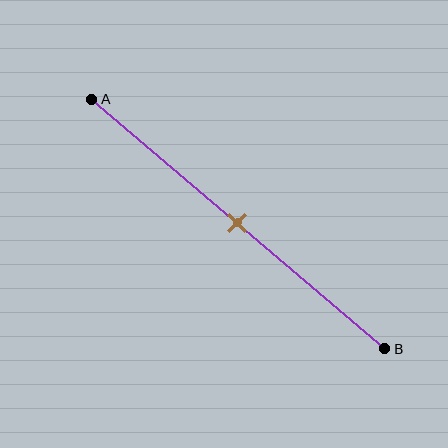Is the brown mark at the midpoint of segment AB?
Yes, the mark is approximately at the midpoint.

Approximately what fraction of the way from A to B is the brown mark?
The brown mark is approximately 50% of the way from A to B.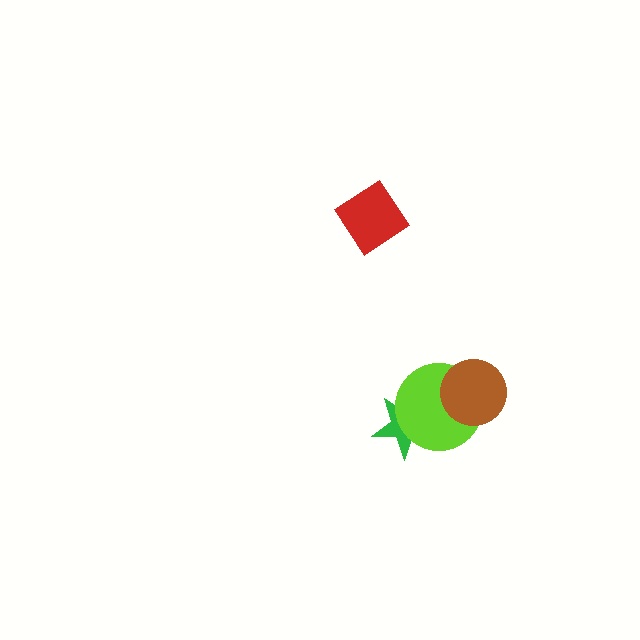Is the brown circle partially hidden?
No, no other shape covers it.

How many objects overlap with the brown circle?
1 object overlaps with the brown circle.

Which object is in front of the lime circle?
The brown circle is in front of the lime circle.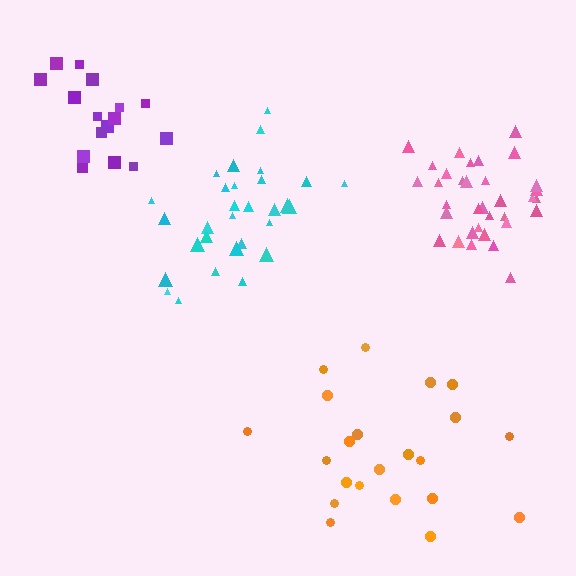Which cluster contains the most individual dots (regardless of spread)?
Pink (34).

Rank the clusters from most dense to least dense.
pink, cyan, purple, orange.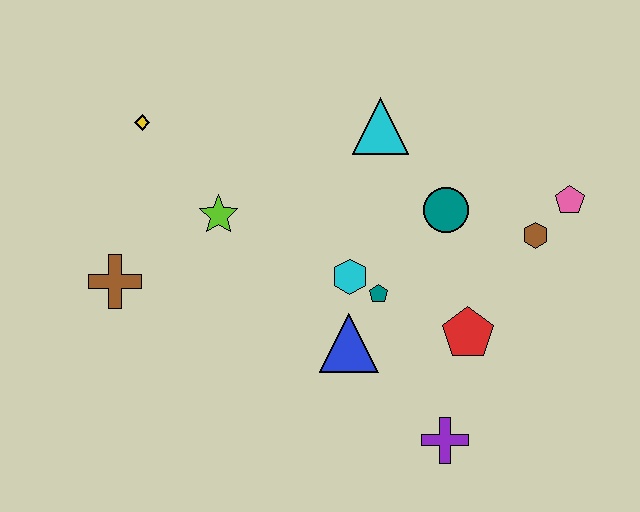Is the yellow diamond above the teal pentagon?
Yes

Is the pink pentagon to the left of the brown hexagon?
No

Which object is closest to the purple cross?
The red pentagon is closest to the purple cross.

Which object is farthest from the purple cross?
The yellow diamond is farthest from the purple cross.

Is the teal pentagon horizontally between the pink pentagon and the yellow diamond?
Yes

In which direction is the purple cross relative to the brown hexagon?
The purple cross is below the brown hexagon.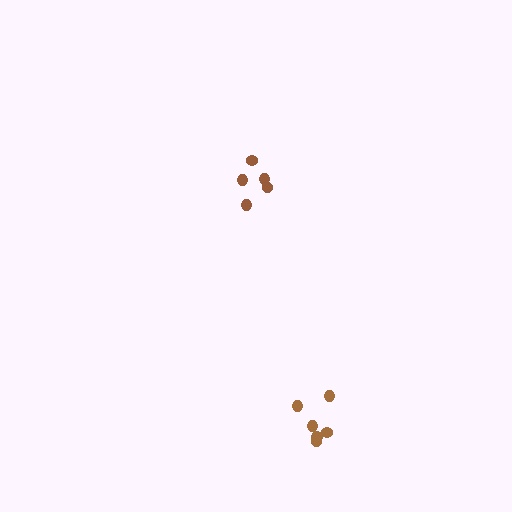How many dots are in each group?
Group 1: 6 dots, Group 2: 5 dots (11 total).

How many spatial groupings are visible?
There are 2 spatial groupings.